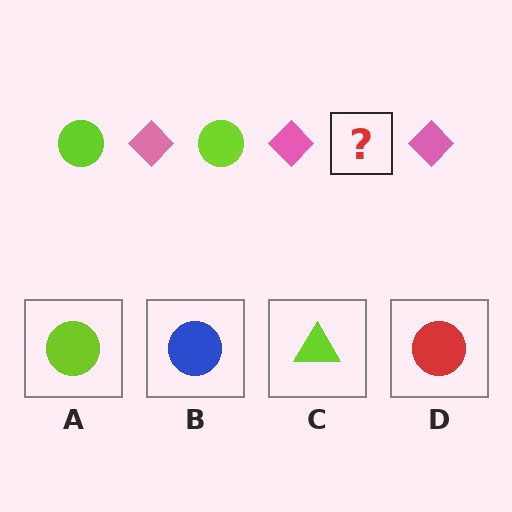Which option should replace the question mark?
Option A.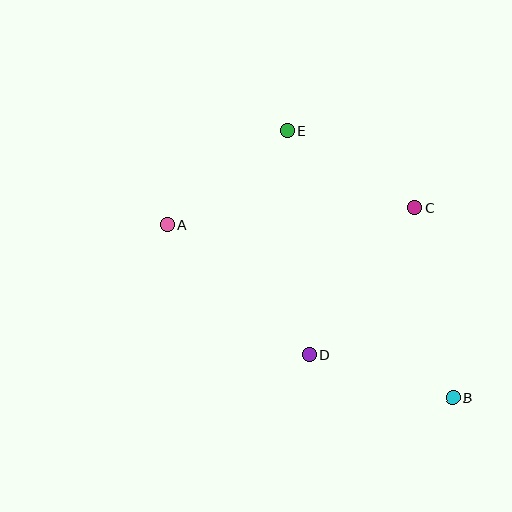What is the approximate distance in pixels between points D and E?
The distance between D and E is approximately 225 pixels.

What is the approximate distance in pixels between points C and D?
The distance between C and D is approximately 182 pixels.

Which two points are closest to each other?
Points C and E are closest to each other.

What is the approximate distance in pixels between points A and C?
The distance between A and C is approximately 248 pixels.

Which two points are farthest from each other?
Points A and B are farthest from each other.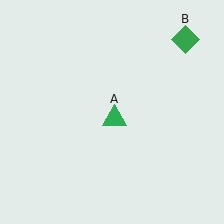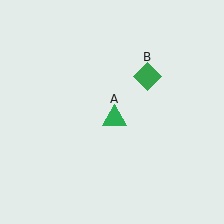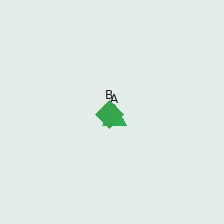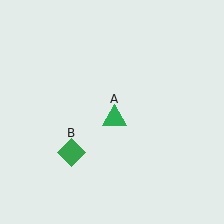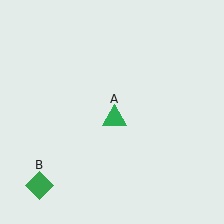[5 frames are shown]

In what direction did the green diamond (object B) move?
The green diamond (object B) moved down and to the left.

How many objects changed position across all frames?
1 object changed position: green diamond (object B).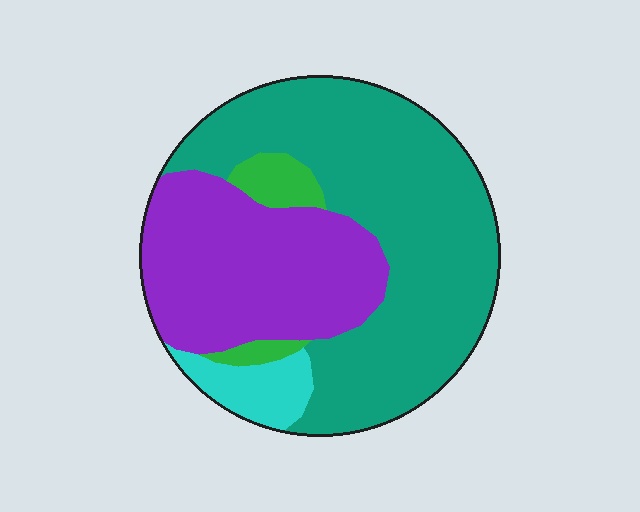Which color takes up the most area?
Teal, at roughly 55%.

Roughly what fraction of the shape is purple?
Purple covers roughly 35% of the shape.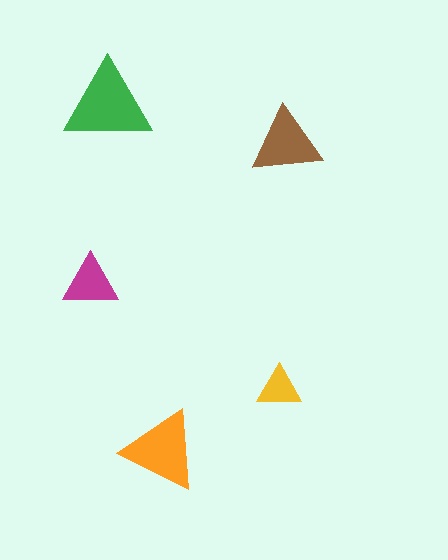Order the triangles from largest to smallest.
the green one, the orange one, the brown one, the magenta one, the yellow one.